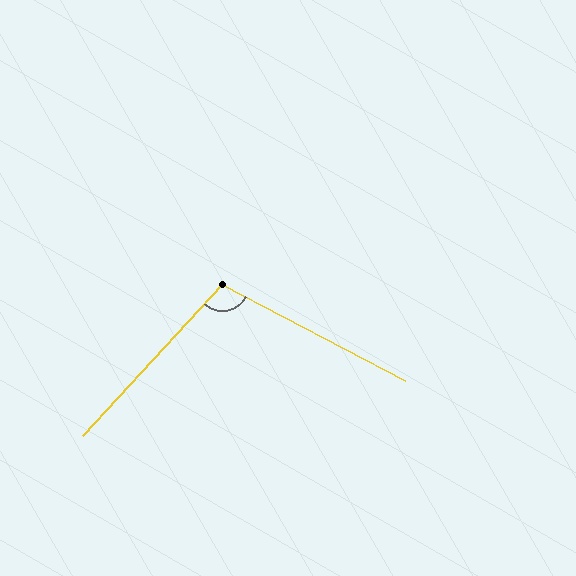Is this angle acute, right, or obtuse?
It is obtuse.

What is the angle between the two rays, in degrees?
Approximately 105 degrees.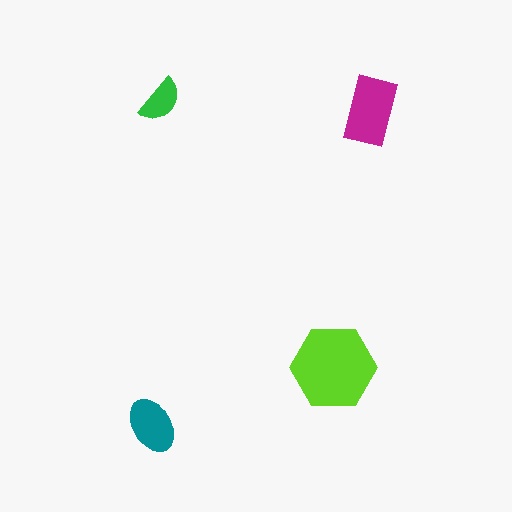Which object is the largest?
The lime hexagon.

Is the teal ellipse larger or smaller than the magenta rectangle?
Smaller.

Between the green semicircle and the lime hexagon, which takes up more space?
The lime hexagon.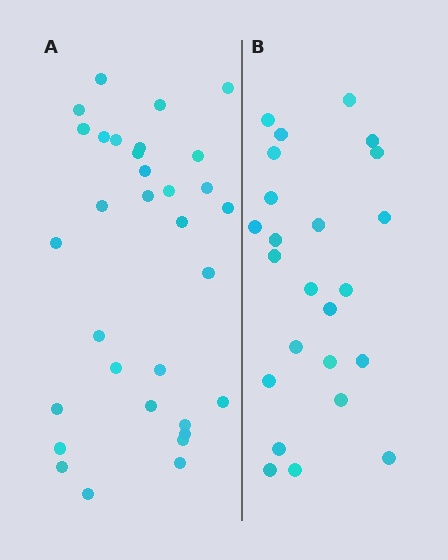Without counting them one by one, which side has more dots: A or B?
Region A (the left region) has more dots.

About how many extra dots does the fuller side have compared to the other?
Region A has roughly 8 or so more dots than region B.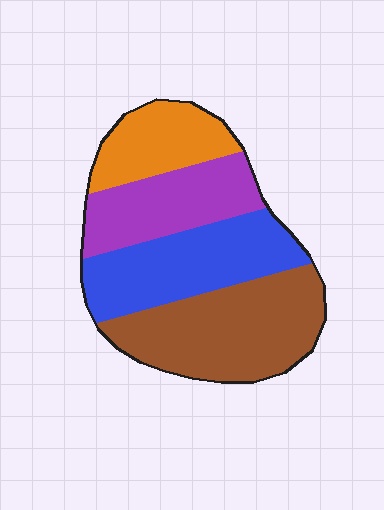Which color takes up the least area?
Orange, at roughly 15%.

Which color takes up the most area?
Brown, at roughly 35%.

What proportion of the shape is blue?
Blue takes up between a quarter and a half of the shape.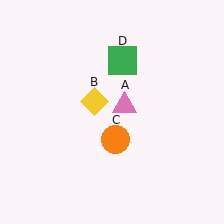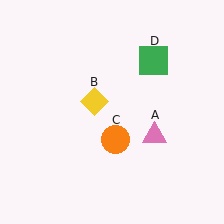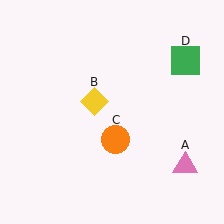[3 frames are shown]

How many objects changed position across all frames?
2 objects changed position: pink triangle (object A), green square (object D).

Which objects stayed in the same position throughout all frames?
Yellow diamond (object B) and orange circle (object C) remained stationary.